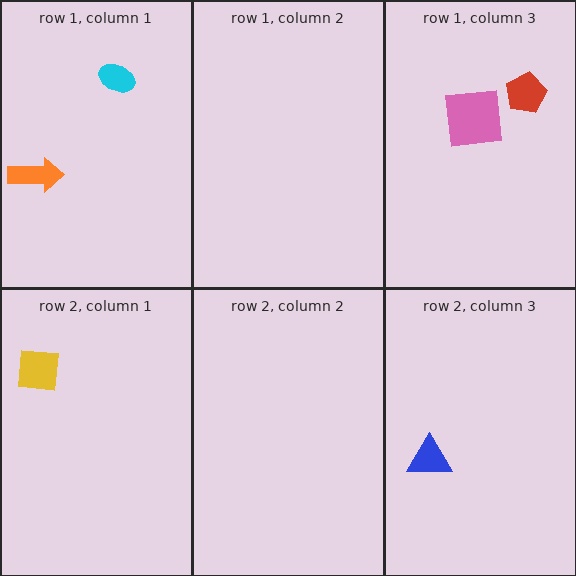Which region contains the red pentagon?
The row 1, column 3 region.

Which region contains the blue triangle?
The row 2, column 3 region.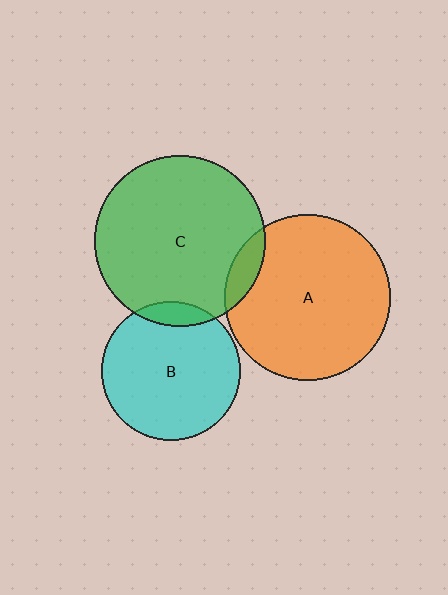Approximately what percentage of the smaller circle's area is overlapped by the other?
Approximately 10%.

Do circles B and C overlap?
Yes.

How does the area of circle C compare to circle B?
Approximately 1.5 times.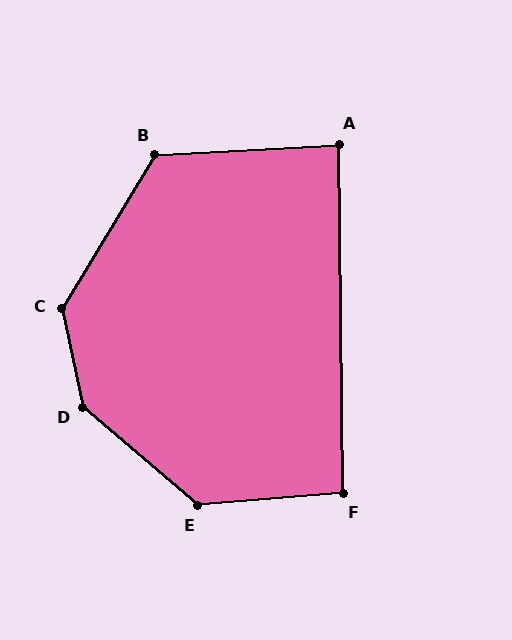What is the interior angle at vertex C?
Approximately 137 degrees (obtuse).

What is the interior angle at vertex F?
Approximately 94 degrees (approximately right).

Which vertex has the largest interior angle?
D, at approximately 142 degrees.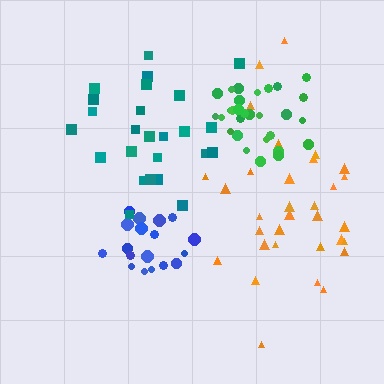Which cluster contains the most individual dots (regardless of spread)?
Orange (32).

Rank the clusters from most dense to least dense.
green, blue, teal, orange.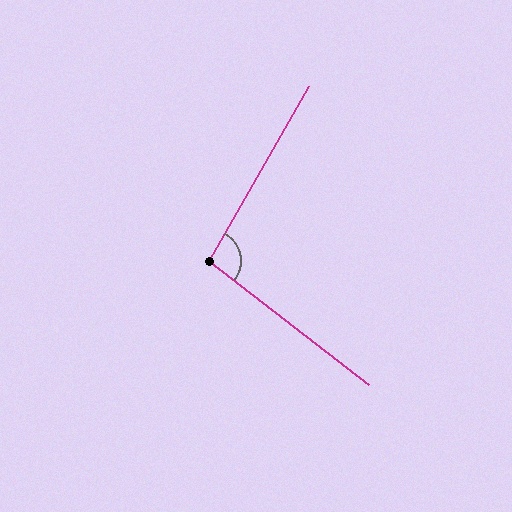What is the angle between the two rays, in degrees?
Approximately 98 degrees.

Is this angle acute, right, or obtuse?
It is obtuse.